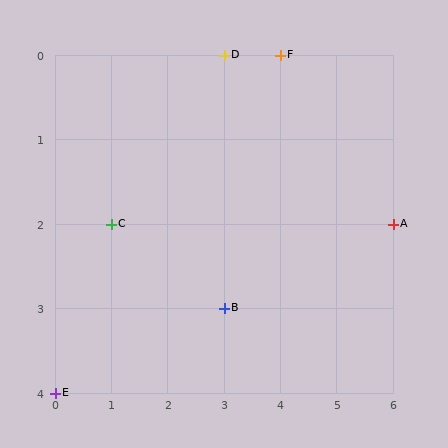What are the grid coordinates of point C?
Point C is at grid coordinates (1, 2).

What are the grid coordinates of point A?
Point A is at grid coordinates (6, 2).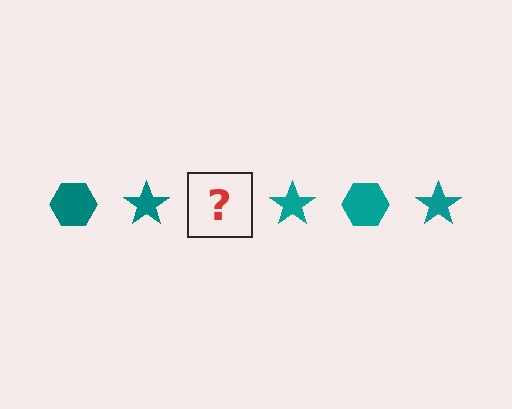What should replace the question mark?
The question mark should be replaced with a teal hexagon.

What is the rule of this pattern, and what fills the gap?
The rule is that the pattern cycles through hexagon, star shapes in teal. The gap should be filled with a teal hexagon.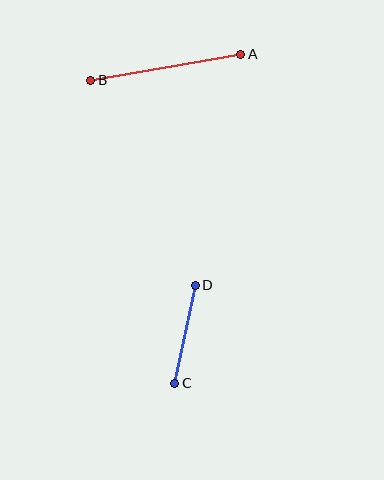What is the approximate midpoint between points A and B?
The midpoint is at approximately (166, 67) pixels.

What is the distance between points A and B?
The distance is approximately 152 pixels.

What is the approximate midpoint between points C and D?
The midpoint is at approximately (185, 334) pixels.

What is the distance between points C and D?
The distance is approximately 100 pixels.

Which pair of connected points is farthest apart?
Points A and B are farthest apart.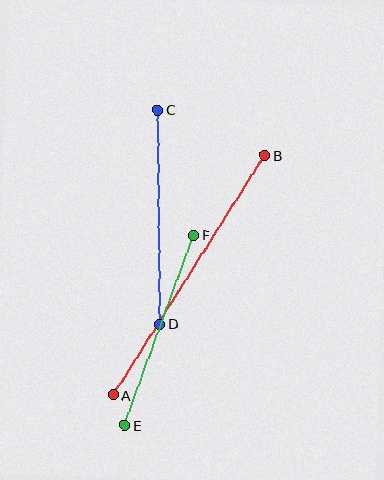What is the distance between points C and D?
The distance is approximately 214 pixels.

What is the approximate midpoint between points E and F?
The midpoint is at approximately (159, 330) pixels.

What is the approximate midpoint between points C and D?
The midpoint is at approximately (159, 217) pixels.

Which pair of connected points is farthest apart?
Points A and B are farthest apart.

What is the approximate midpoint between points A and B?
The midpoint is at approximately (189, 275) pixels.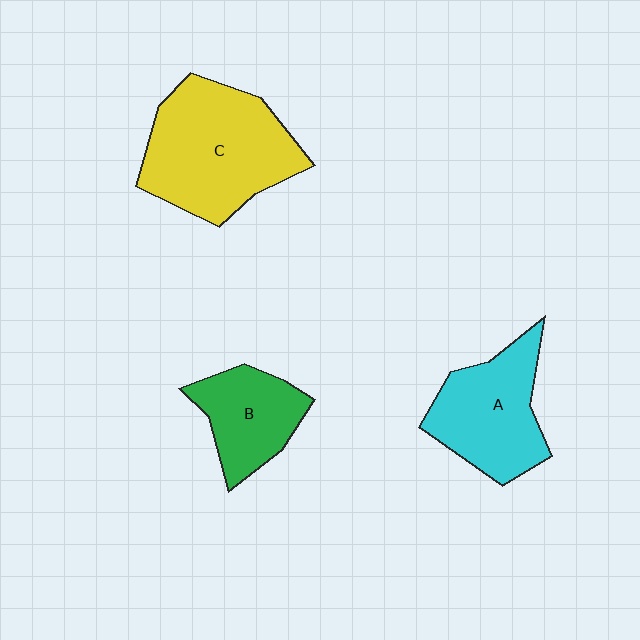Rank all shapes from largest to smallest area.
From largest to smallest: C (yellow), A (cyan), B (green).